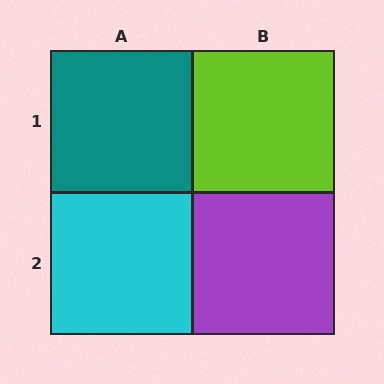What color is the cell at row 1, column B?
Lime.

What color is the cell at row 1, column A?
Teal.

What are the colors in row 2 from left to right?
Cyan, purple.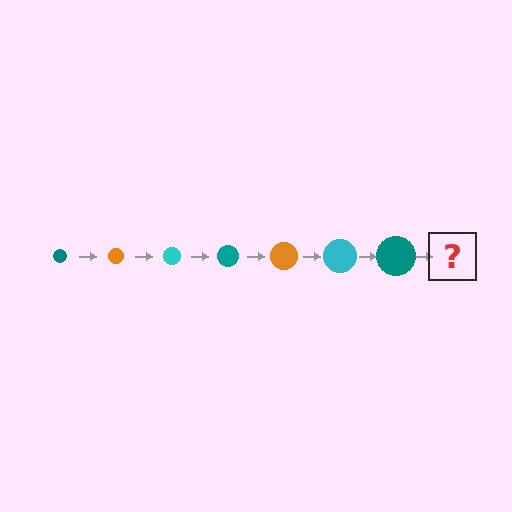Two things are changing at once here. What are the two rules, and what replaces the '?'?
The two rules are that the circle grows larger each step and the color cycles through teal, orange, and cyan. The '?' should be an orange circle, larger than the previous one.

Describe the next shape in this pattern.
It should be an orange circle, larger than the previous one.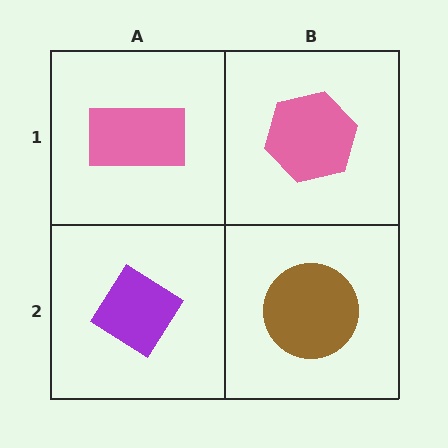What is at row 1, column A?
A pink rectangle.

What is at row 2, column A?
A purple diamond.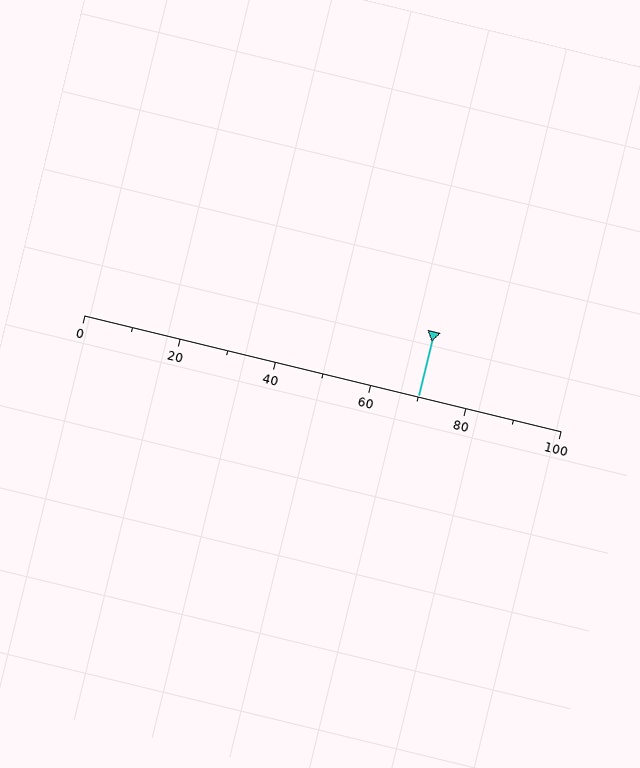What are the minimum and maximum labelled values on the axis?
The axis runs from 0 to 100.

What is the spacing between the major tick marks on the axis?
The major ticks are spaced 20 apart.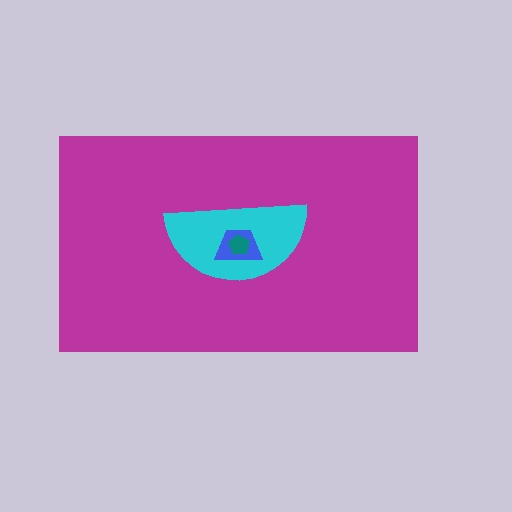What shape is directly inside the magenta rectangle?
The cyan semicircle.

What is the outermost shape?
The magenta rectangle.